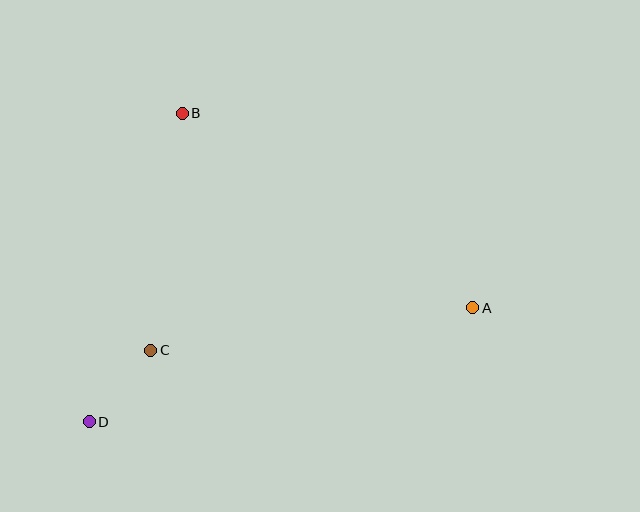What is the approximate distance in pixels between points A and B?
The distance between A and B is approximately 349 pixels.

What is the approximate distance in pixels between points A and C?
The distance between A and C is approximately 325 pixels.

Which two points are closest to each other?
Points C and D are closest to each other.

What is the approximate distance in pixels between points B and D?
The distance between B and D is approximately 322 pixels.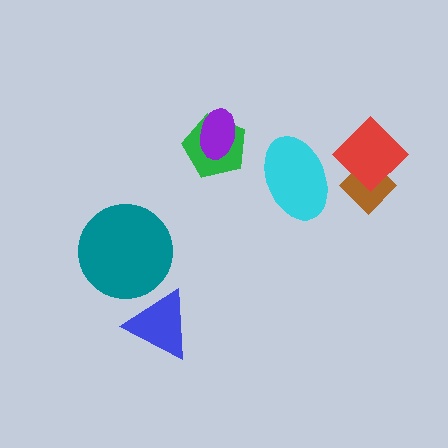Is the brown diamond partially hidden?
Yes, it is partially covered by another shape.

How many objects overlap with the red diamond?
1 object overlaps with the red diamond.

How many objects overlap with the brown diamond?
1 object overlaps with the brown diamond.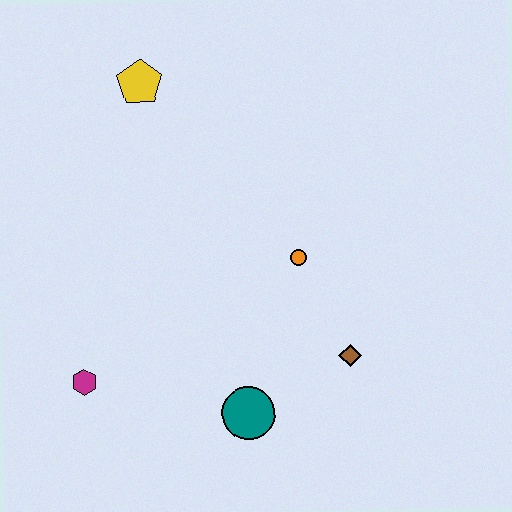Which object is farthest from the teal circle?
The yellow pentagon is farthest from the teal circle.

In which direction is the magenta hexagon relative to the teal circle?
The magenta hexagon is to the left of the teal circle.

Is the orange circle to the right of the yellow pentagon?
Yes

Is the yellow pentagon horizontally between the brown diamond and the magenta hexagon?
Yes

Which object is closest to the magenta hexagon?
The teal circle is closest to the magenta hexagon.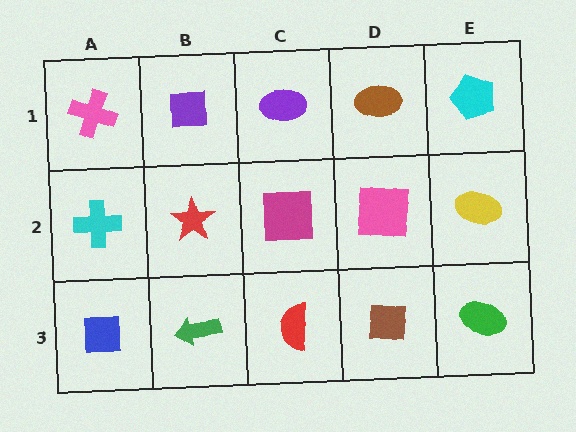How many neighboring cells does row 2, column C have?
4.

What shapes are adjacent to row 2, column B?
A purple square (row 1, column B), a green arrow (row 3, column B), a cyan cross (row 2, column A), a magenta square (row 2, column C).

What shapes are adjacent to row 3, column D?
A pink square (row 2, column D), a red semicircle (row 3, column C), a green ellipse (row 3, column E).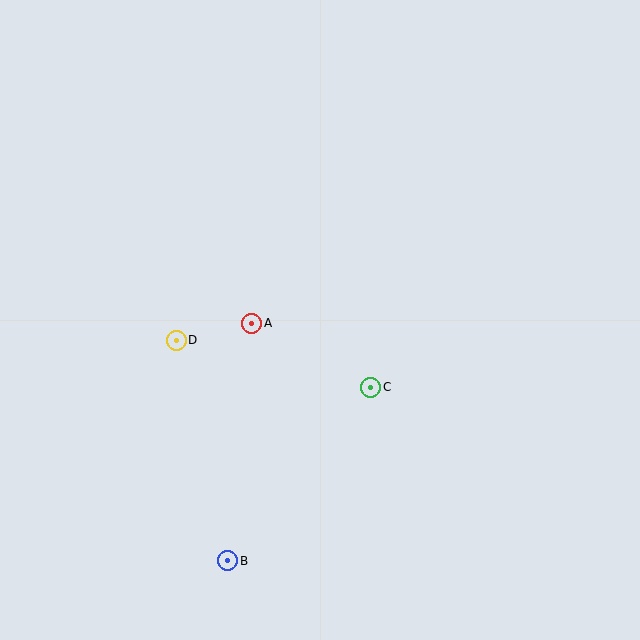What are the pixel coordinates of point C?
Point C is at (371, 387).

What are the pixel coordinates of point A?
Point A is at (252, 323).